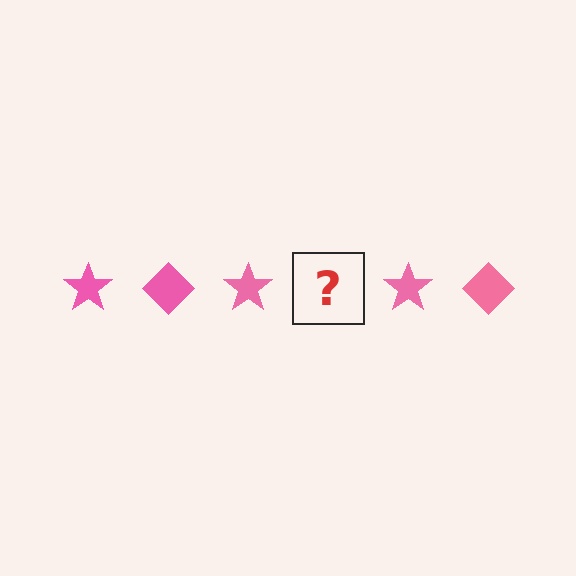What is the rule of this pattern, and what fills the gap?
The rule is that the pattern cycles through star, diamond shapes in pink. The gap should be filled with a pink diamond.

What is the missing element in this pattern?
The missing element is a pink diamond.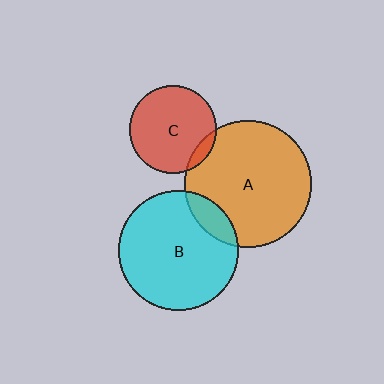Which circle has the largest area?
Circle A (orange).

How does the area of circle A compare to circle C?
Approximately 2.1 times.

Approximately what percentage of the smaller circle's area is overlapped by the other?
Approximately 10%.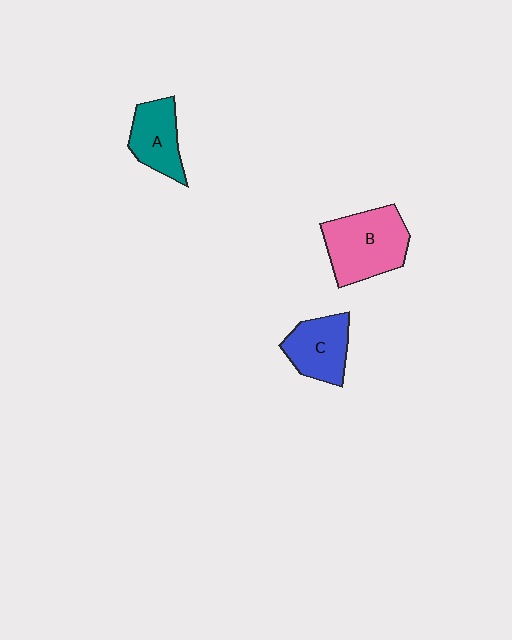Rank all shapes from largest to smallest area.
From largest to smallest: B (pink), C (blue), A (teal).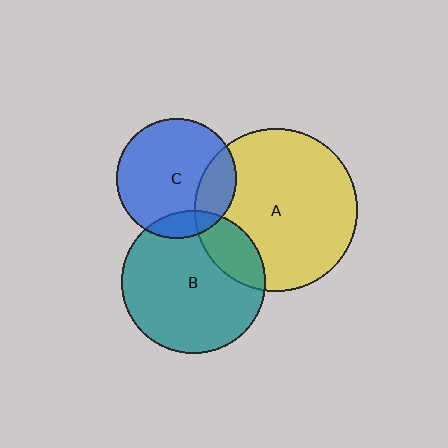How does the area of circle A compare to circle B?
Approximately 1.3 times.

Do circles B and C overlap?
Yes.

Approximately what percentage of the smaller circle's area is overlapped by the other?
Approximately 15%.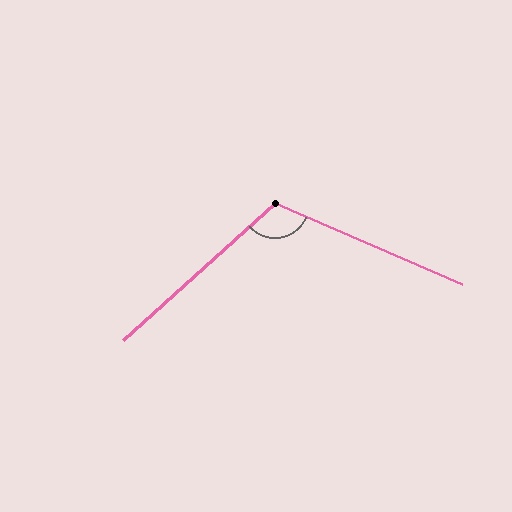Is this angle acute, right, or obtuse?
It is obtuse.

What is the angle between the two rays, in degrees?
Approximately 114 degrees.